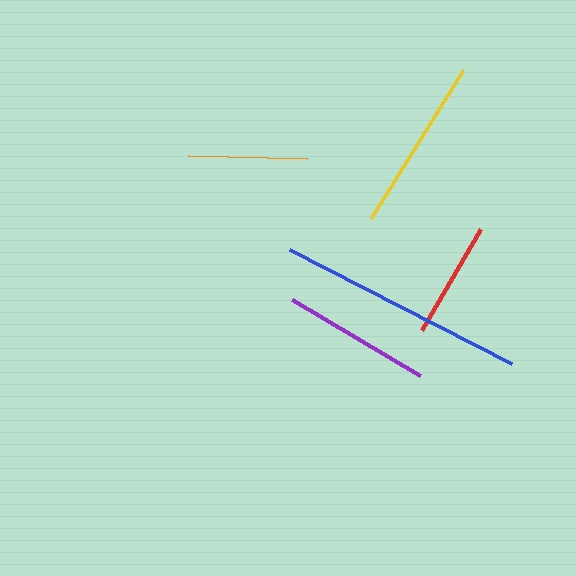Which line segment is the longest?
The blue line is the longest at approximately 249 pixels.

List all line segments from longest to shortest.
From longest to shortest: blue, yellow, purple, orange, red.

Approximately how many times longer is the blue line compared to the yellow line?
The blue line is approximately 1.4 times the length of the yellow line.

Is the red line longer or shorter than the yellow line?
The yellow line is longer than the red line.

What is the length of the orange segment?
The orange segment is approximately 119 pixels long.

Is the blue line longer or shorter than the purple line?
The blue line is longer than the purple line.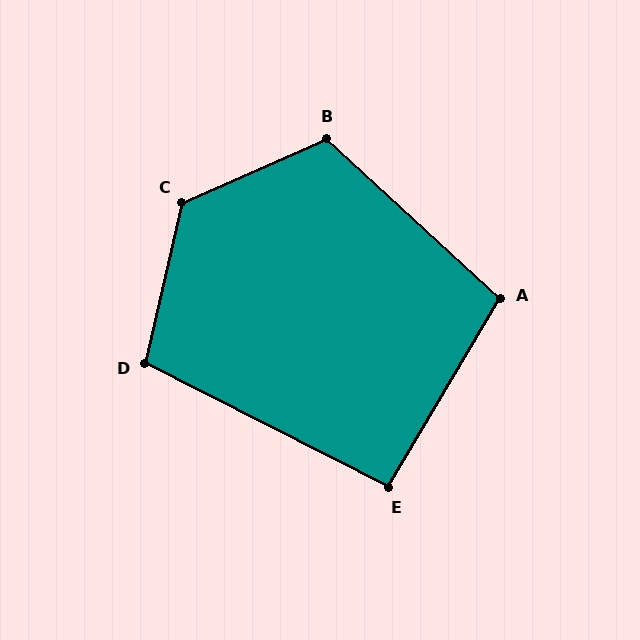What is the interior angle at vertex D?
Approximately 104 degrees (obtuse).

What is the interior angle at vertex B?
Approximately 114 degrees (obtuse).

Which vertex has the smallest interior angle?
E, at approximately 94 degrees.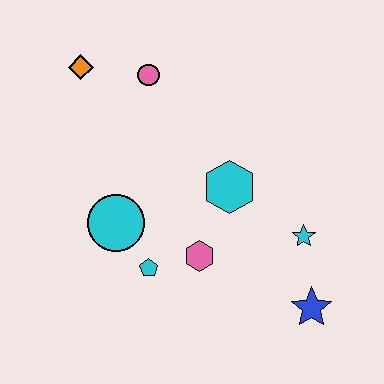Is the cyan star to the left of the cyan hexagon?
No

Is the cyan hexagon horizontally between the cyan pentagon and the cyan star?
Yes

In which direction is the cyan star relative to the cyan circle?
The cyan star is to the right of the cyan circle.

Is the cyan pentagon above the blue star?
Yes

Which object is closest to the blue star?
The cyan star is closest to the blue star.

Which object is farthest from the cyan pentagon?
The orange diamond is farthest from the cyan pentagon.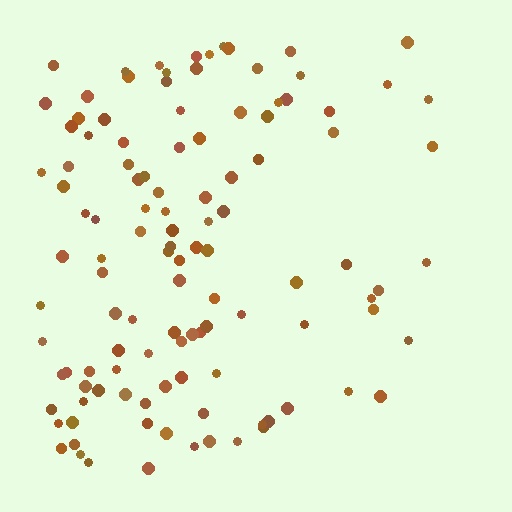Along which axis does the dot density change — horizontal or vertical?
Horizontal.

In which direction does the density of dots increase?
From right to left, with the left side densest.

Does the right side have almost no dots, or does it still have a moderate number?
Still a moderate number, just noticeably fewer than the left.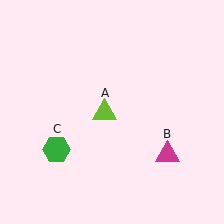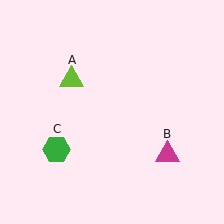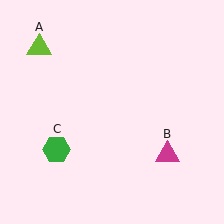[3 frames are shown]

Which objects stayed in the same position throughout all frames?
Magenta triangle (object B) and green hexagon (object C) remained stationary.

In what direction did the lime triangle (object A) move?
The lime triangle (object A) moved up and to the left.